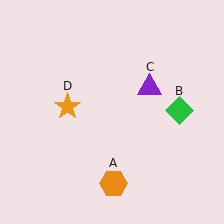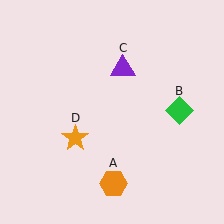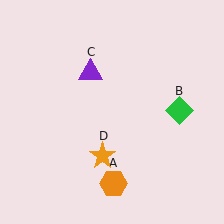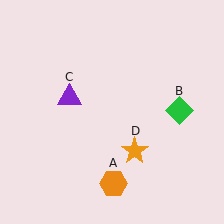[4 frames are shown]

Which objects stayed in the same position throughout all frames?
Orange hexagon (object A) and green diamond (object B) remained stationary.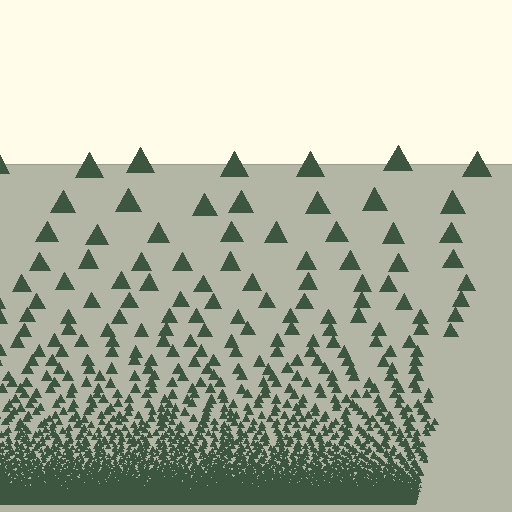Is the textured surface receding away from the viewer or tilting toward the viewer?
The surface appears to tilt toward the viewer. Texture elements get larger and sparser toward the top.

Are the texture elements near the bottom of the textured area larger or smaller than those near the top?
Smaller. The gradient is inverted — elements near the bottom are smaller and denser.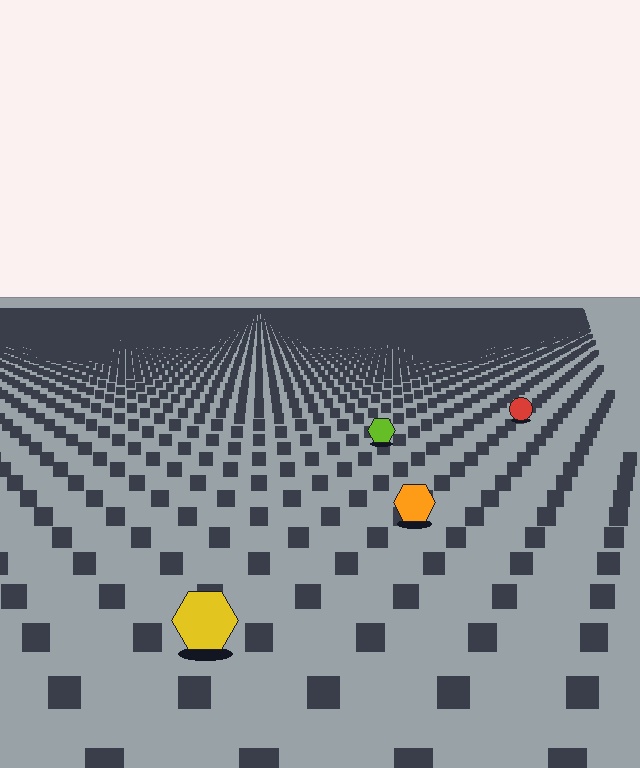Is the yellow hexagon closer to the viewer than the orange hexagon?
Yes. The yellow hexagon is closer — you can tell from the texture gradient: the ground texture is coarser near it.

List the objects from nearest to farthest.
From nearest to farthest: the yellow hexagon, the orange hexagon, the lime hexagon, the red circle.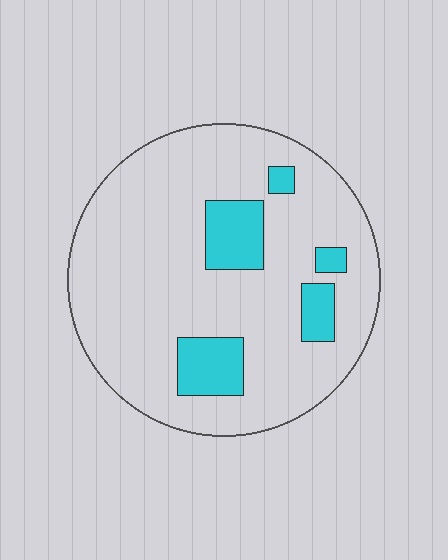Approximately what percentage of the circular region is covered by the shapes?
Approximately 15%.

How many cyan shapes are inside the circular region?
5.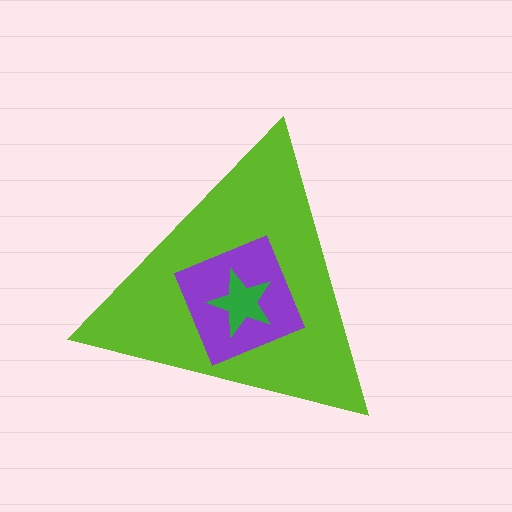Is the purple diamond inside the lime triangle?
Yes.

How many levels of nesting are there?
3.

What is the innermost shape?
The green star.